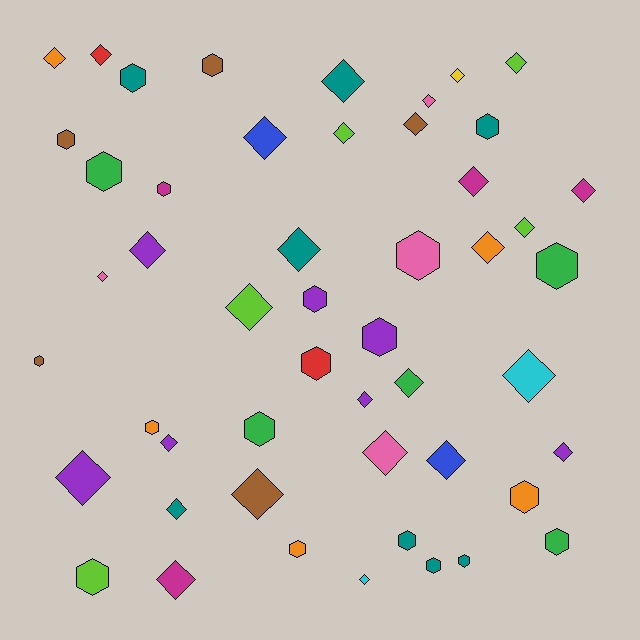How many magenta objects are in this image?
There are 4 magenta objects.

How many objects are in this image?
There are 50 objects.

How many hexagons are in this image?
There are 21 hexagons.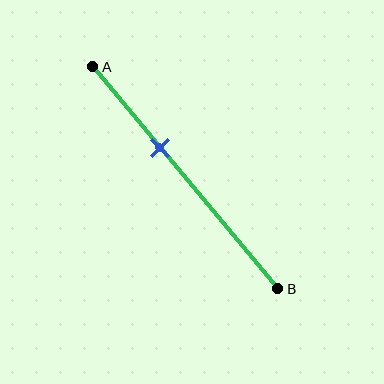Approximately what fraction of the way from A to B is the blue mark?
The blue mark is approximately 35% of the way from A to B.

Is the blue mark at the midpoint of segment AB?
No, the mark is at about 35% from A, not at the 50% midpoint.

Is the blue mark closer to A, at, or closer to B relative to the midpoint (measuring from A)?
The blue mark is closer to point A than the midpoint of segment AB.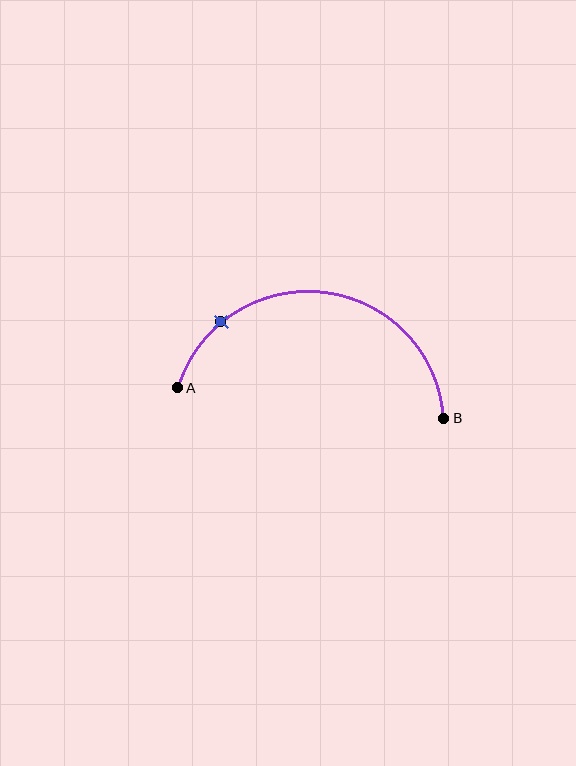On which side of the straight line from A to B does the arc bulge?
The arc bulges above the straight line connecting A and B.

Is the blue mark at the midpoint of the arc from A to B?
No. The blue mark lies on the arc but is closer to endpoint A. The arc midpoint would be at the point on the curve equidistant along the arc from both A and B.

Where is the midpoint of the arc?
The arc midpoint is the point on the curve farthest from the straight line joining A and B. It sits above that line.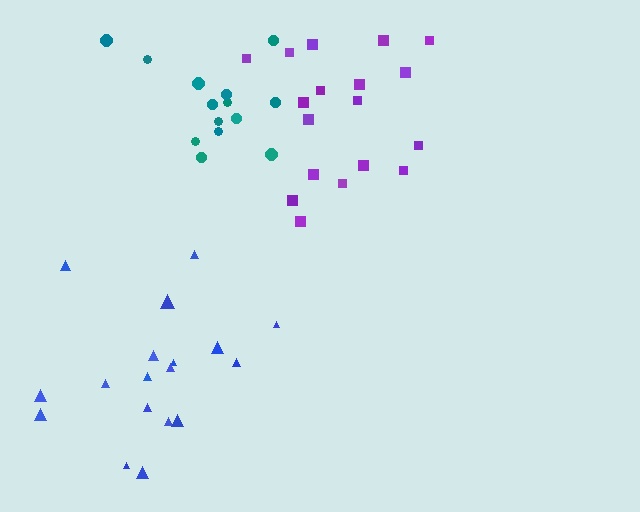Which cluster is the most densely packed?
Purple.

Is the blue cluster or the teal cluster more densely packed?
Blue.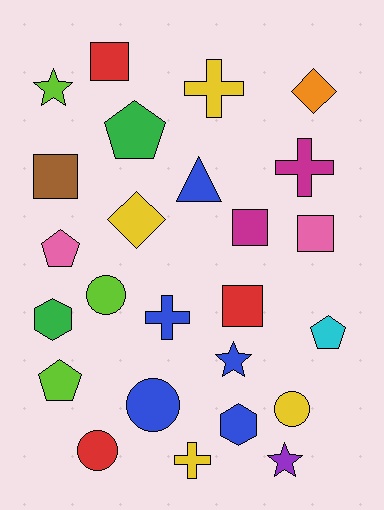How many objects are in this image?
There are 25 objects.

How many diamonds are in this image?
There are 2 diamonds.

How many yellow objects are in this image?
There are 4 yellow objects.